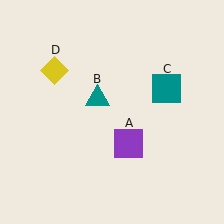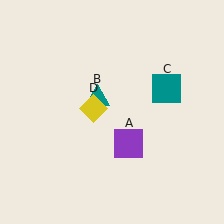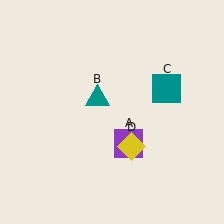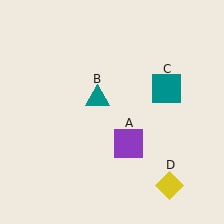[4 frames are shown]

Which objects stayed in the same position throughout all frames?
Purple square (object A) and teal triangle (object B) and teal square (object C) remained stationary.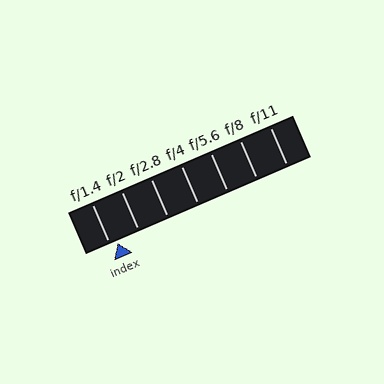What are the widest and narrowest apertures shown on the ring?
The widest aperture shown is f/1.4 and the narrowest is f/11.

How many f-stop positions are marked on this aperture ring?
There are 7 f-stop positions marked.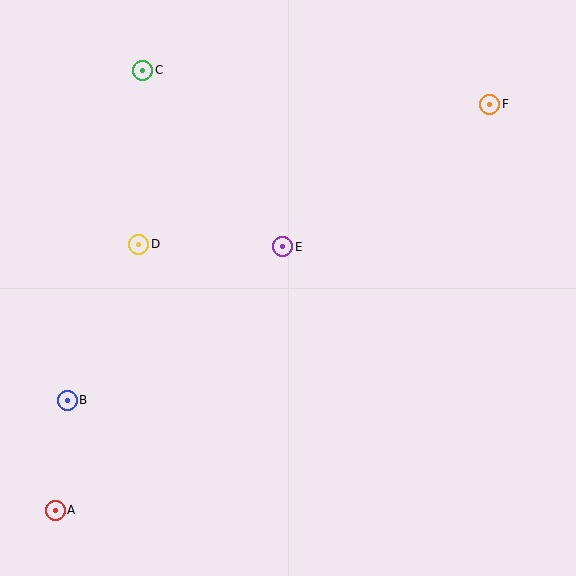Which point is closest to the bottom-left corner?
Point A is closest to the bottom-left corner.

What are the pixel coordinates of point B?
Point B is at (67, 400).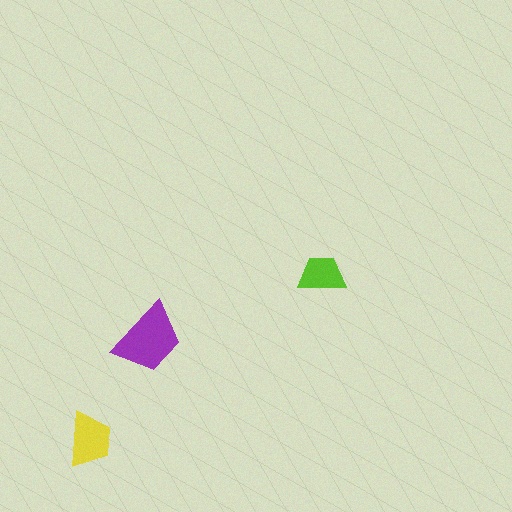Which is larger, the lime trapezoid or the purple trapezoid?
The purple one.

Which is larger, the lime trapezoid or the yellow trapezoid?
The yellow one.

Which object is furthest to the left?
The yellow trapezoid is leftmost.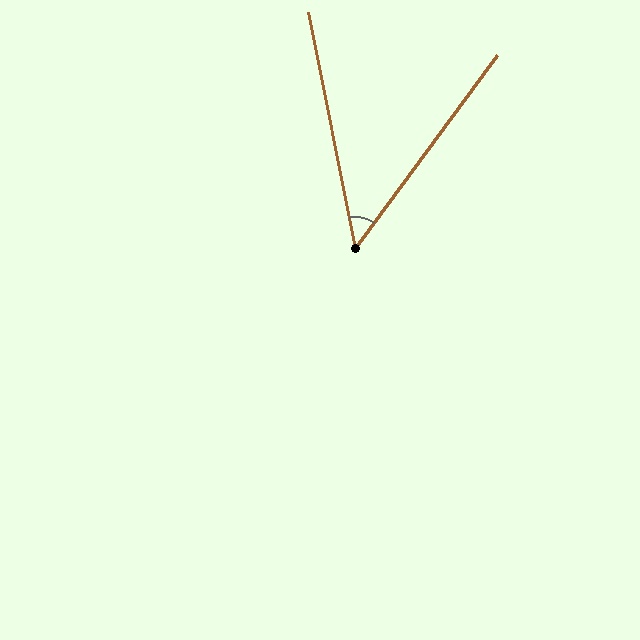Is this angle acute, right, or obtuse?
It is acute.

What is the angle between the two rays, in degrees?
Approximately 48 degrees.